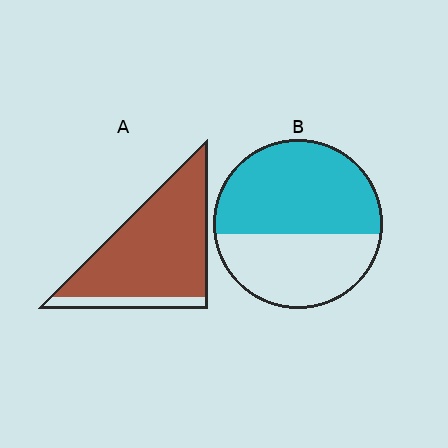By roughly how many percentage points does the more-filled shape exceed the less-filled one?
By roughly 30 percentage points (A over B).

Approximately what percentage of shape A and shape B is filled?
A is approximately 85% and B is approximately 55%.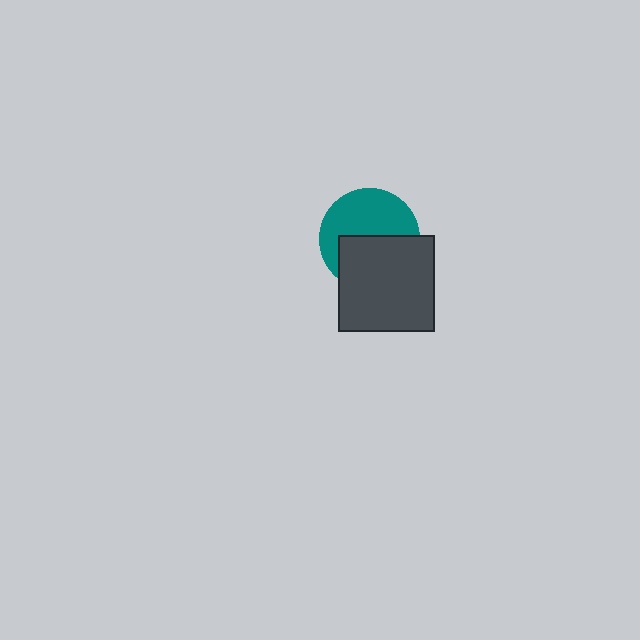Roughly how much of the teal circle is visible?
About half of it is visible (roughly 53%).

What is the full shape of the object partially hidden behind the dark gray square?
The partially hidden object is a teal circle.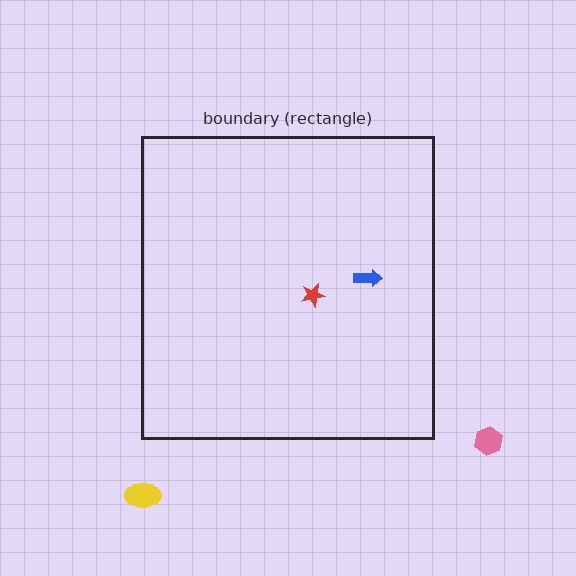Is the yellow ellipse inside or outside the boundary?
Outside.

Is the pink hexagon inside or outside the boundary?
Outside.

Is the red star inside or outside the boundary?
Inside.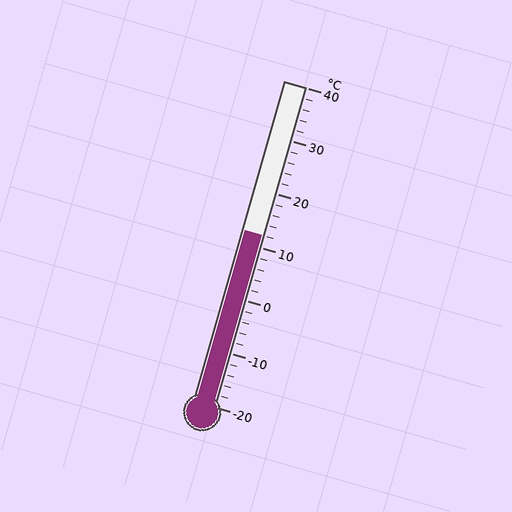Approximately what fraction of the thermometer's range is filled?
The thermometer is filled to approximately 55% of its range.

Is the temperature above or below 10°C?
The temperature is above 10°C.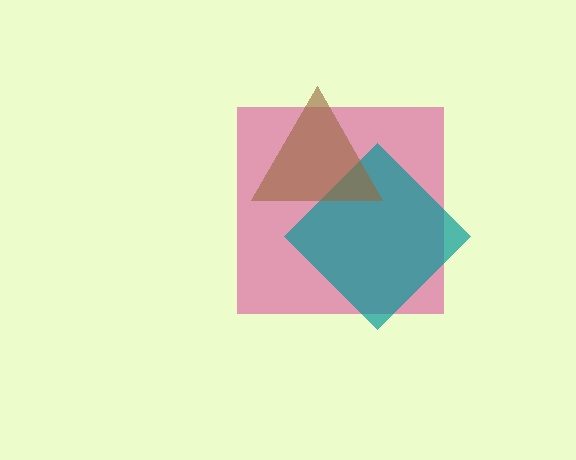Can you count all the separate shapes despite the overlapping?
Yes, there are 3 separate shapes.